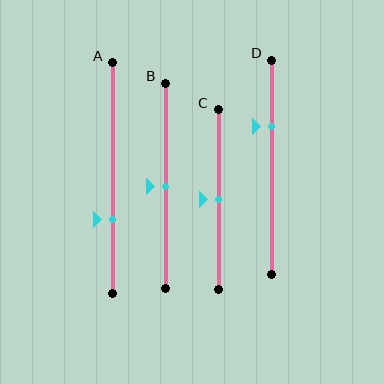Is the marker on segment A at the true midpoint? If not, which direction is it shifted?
No, the marker on segment A is shifted downward by about 18% of the segment length.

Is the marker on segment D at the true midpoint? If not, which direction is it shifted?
No, the marker on segment D is shifted upward by about 19% of the segment length.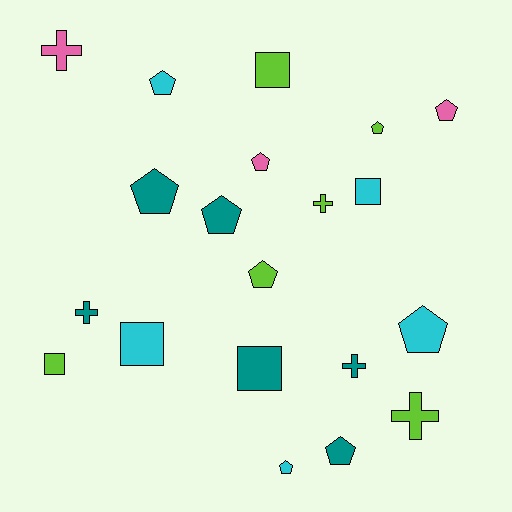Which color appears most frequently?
Teal, with 6 objects.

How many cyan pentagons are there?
There are 3 cyan pentagons.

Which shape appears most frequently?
Pentagon, with 10 objects.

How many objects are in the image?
There are 20 objects.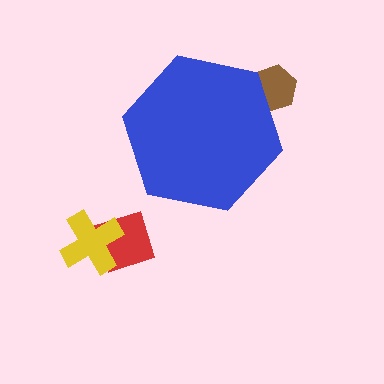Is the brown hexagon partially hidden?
Yes, the brown hexagon is partially hidden behind the blue hexagon.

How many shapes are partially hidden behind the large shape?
1 shape is partially hidden.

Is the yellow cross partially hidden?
No, the yellow cross is fully visible.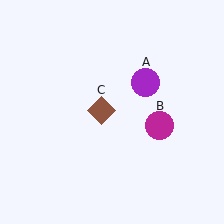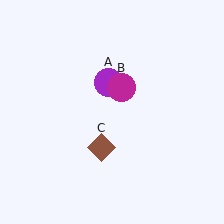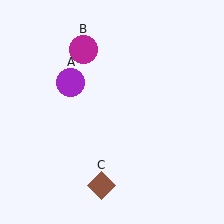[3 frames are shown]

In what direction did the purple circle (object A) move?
The purple circle (object A) moved left.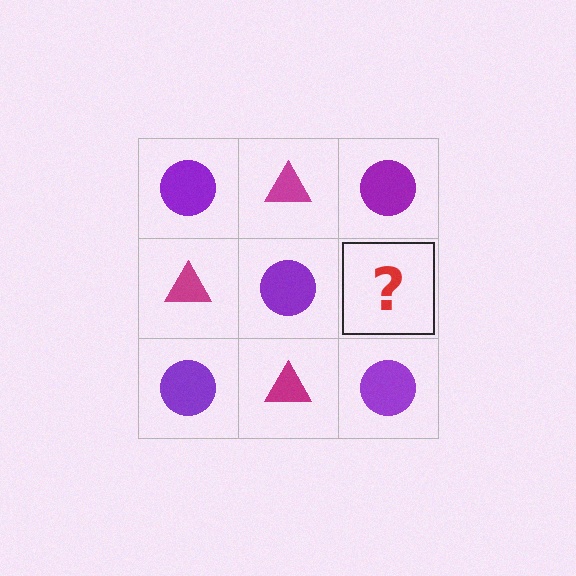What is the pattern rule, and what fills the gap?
The rule is that it alternates purple circle and magenta triangle in a checkerboard pattern. The gap should be filled with a magenta triangle.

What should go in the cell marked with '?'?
The missing cell should contain a magenta triangle.